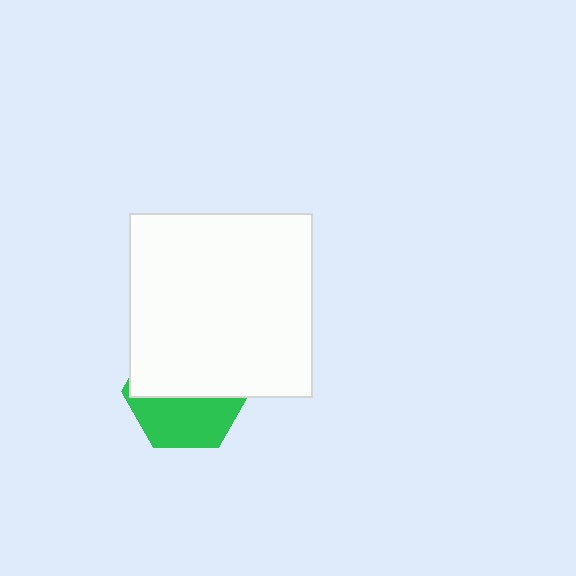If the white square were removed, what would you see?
You would see the complete green hexagon.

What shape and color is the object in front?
The object in front is a white square.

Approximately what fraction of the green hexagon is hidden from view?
Roughly 56% of the green hexagon is hidden behind the white square.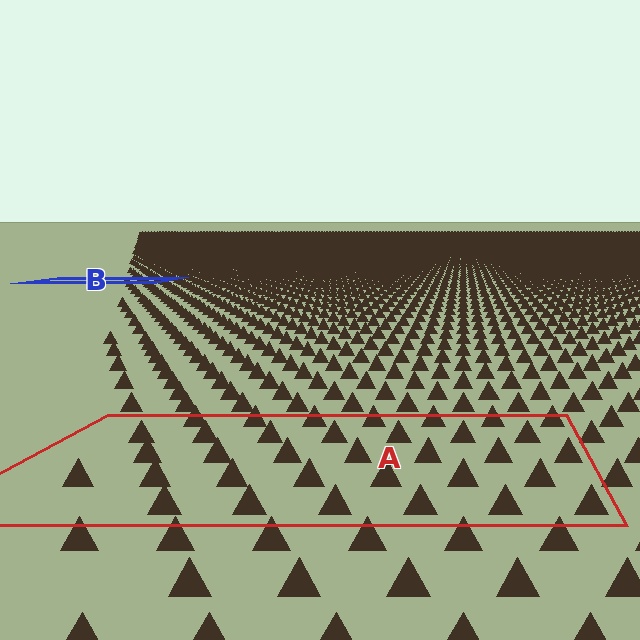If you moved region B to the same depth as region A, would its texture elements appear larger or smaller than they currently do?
They would appear larger. At a closer depth, the same texture elements are projected at a bigger on-screen size.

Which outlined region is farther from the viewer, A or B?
Region B is farther from the viewer — the texture elements inside it appear smaller and more densely packed.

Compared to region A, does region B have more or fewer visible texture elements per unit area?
Region B has more texture elements per unit area — they are packed more densely because it is farther away.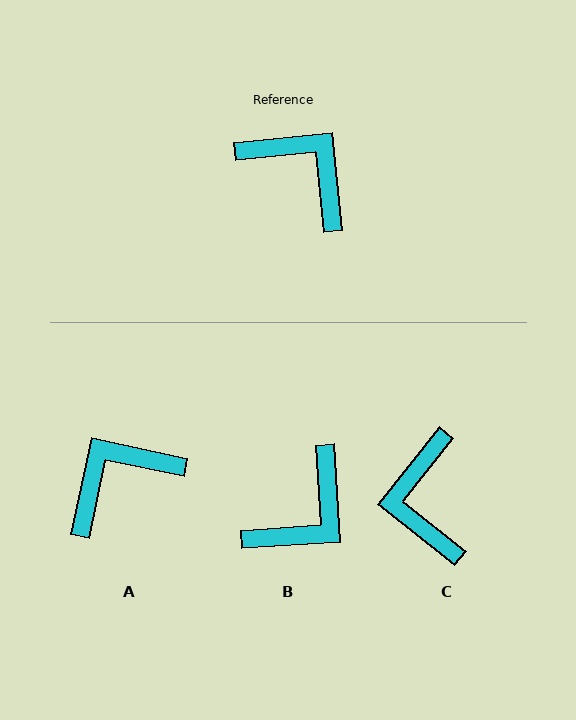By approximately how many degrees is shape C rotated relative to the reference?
Approximately 135 degrees counter-clockwise.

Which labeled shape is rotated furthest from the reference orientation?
C, about 135 degrees away.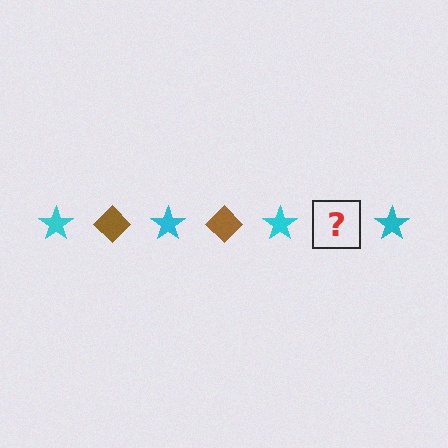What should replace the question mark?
The question mark should be replaced with a brown diamond.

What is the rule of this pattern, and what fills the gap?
The rule is that the pattern alternates between cyan star and brown diamond. The gap should be filled with a brown diamond.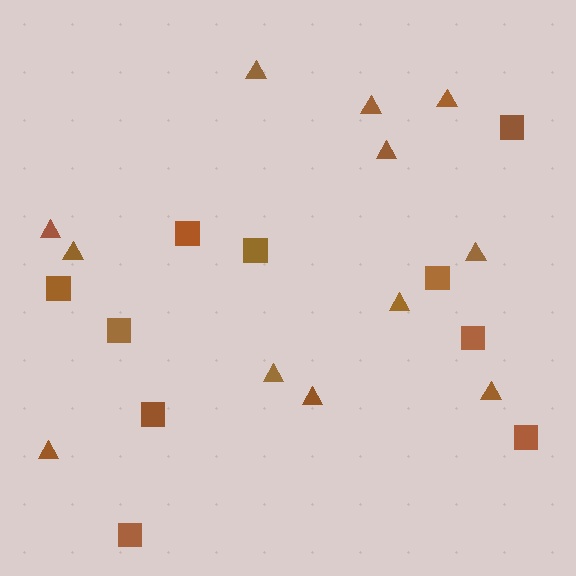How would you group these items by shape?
There are 2 groups: one group of triangles (12) and one group of squares (10).